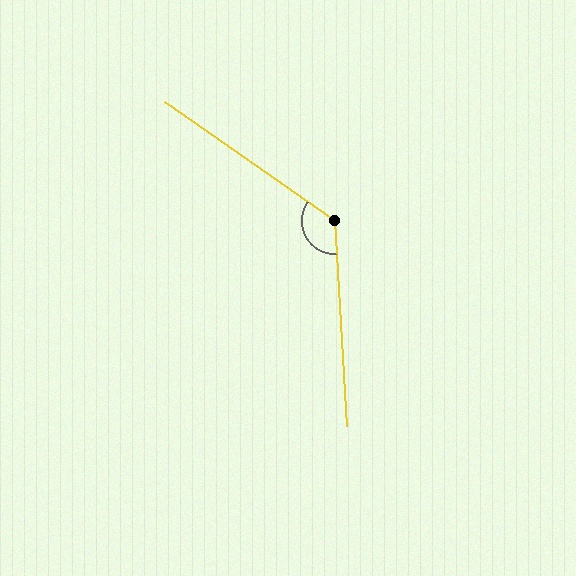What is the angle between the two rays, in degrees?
Approximately 128 degrees.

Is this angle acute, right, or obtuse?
It is obtuse.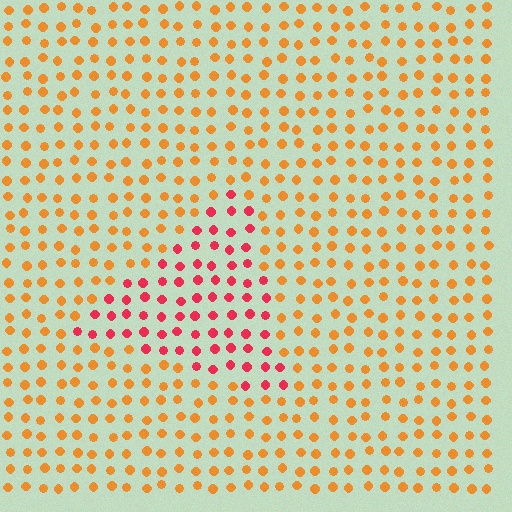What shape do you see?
I see a triangle.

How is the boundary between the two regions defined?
The boundary is defined purely by a slight shift in hue (about 43 degrees). Spacing, size, and orientation are identical on both sides.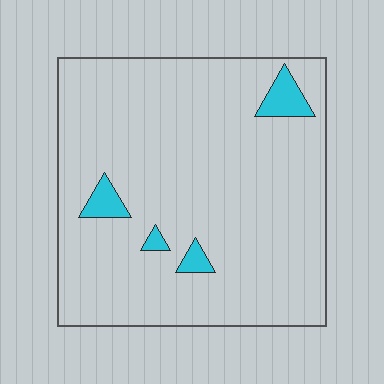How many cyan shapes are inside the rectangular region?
4.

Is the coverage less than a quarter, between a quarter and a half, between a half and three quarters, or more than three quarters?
Less than a quarter.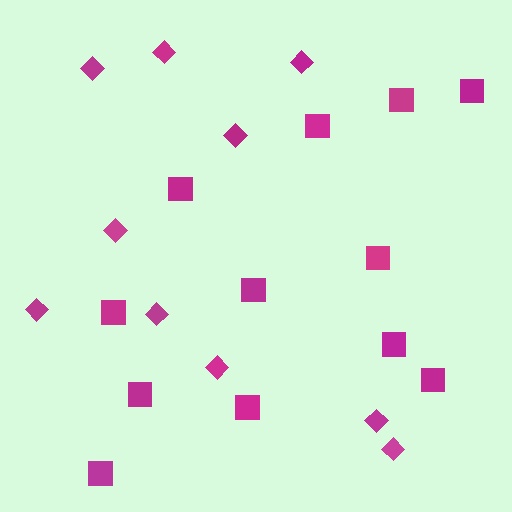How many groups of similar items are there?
There are 2 groups: one group of diamonds (10) and one group of squares (12).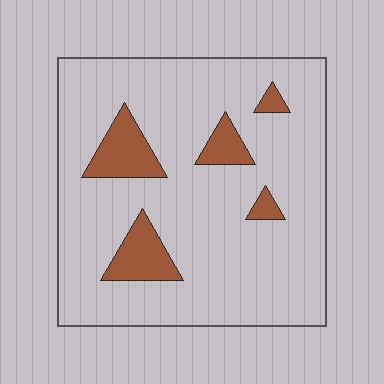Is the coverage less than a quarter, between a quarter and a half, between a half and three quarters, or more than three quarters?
Less than a quarter.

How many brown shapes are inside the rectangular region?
5.